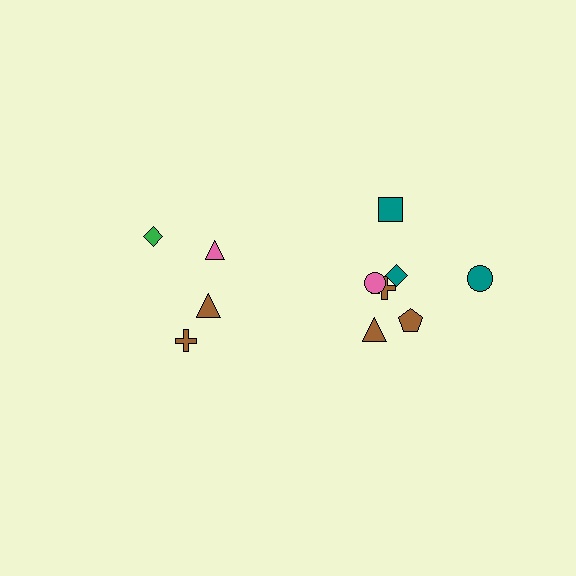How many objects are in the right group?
There are 8 objects.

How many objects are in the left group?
There are 4 objects.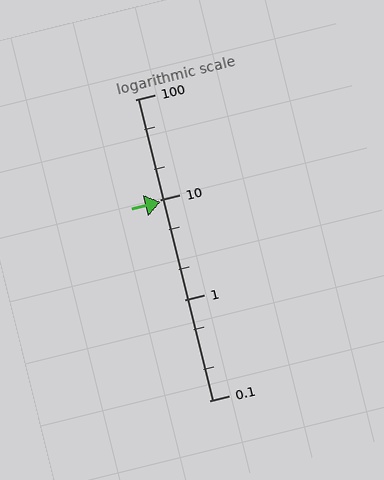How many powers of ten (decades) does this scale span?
The scale spans 3 decades, from 0.1 to 100.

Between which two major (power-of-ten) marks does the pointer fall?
The pointer is between 1 and 10.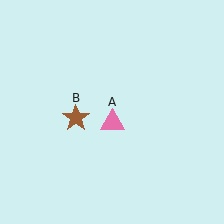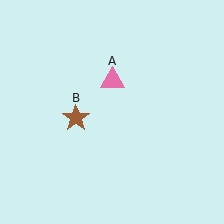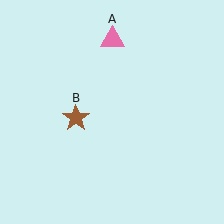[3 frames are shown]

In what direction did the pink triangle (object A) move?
The pink triangle (object A) moved up.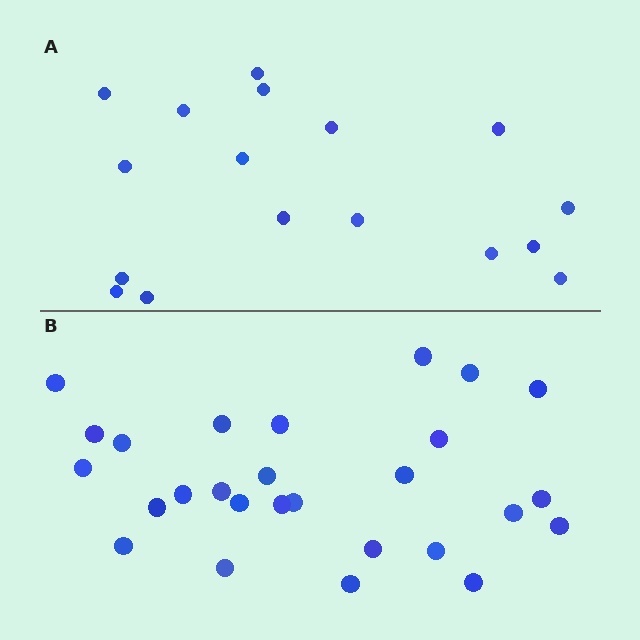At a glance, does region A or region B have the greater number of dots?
Region B (the bottom region) has more dots.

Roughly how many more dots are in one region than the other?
Region B has roughly 10 or so more dots than region A.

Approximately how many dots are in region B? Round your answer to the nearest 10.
About 30 dots. (The exact count is 27, which rounds to 30.)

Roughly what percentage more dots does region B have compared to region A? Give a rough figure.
About 60% more.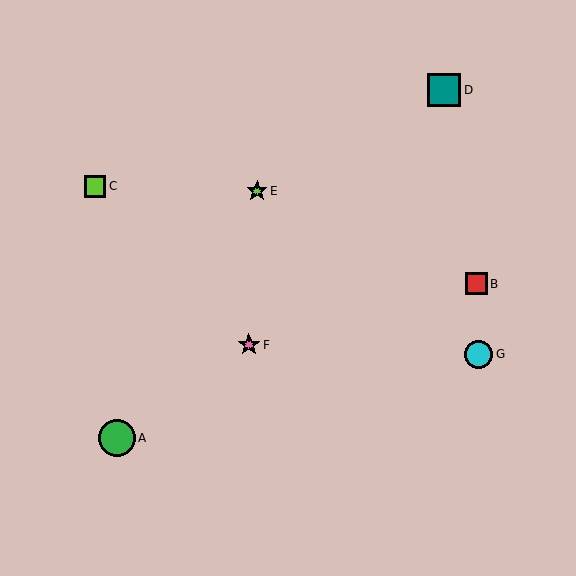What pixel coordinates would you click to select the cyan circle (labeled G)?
Click at (479, 354) to select the cyan circle G.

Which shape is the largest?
The green circle (labeled A) is the largest.